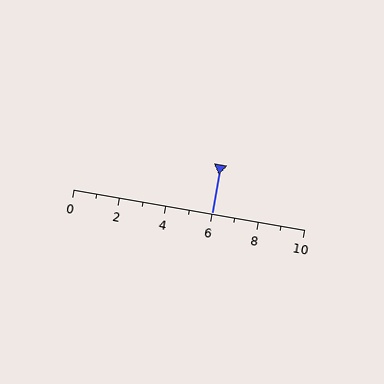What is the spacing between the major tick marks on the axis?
The major ticks are spaced 2 apart.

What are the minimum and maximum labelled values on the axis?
The axis runs from 0 to 10.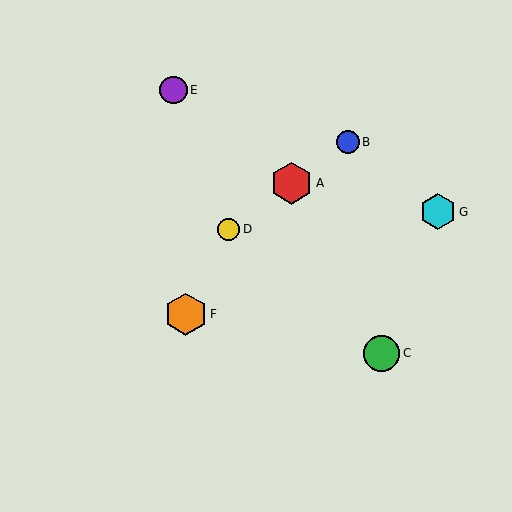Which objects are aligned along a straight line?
Objects A, B, D are aligned along a straight line.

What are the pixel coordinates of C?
Object C is at (381, 353).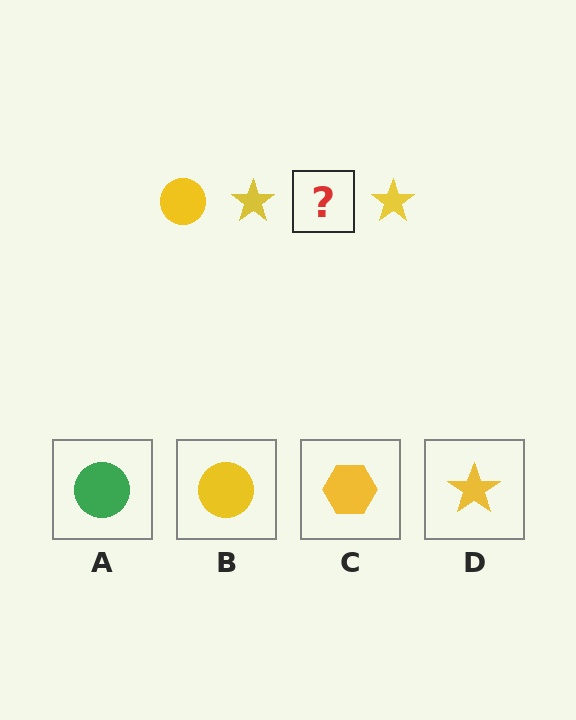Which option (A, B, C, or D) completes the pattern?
B.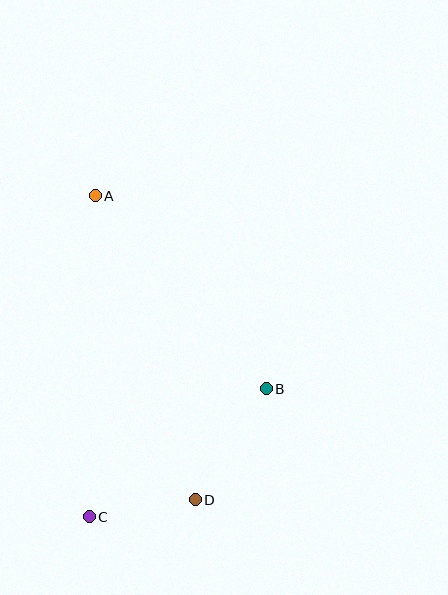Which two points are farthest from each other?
Points A and C are farthest from each other.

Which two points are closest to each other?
Points C and D are closest to each other.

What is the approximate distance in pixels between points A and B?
The distance between A and B is approximately 258 pixels.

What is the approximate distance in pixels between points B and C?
The distance between B and C is approximately 219 pixels.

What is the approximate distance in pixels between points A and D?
The distance between A and D is approximately 320 pixels.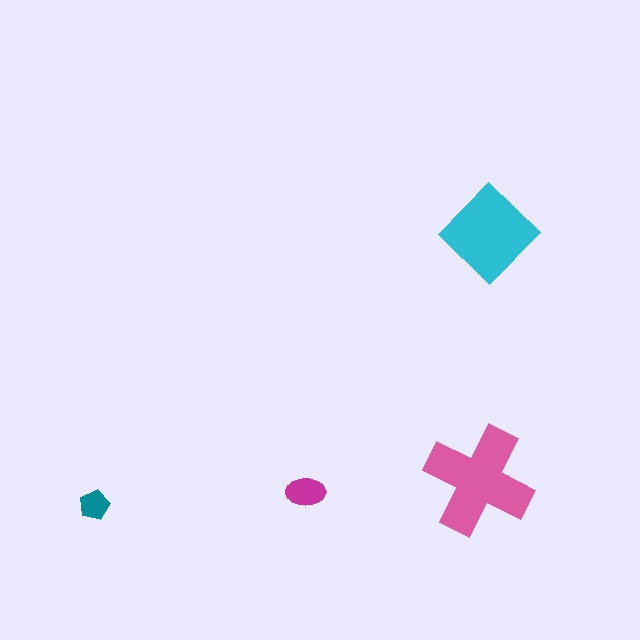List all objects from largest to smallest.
The pink cross, the cyan diamond, the magenta ellipse, the teal pentagon.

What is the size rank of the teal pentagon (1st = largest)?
4th.